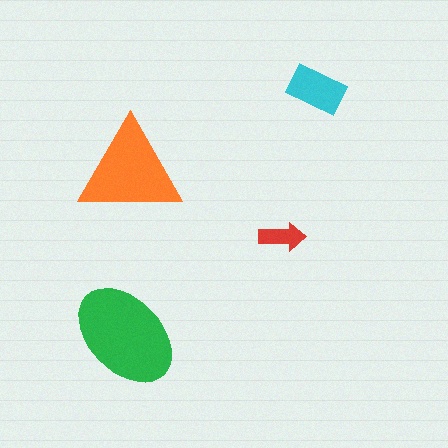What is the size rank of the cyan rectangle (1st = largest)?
3rd.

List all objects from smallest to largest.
The red arrow, the cyan rectangle, the orange triangle, the green ellipse.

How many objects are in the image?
There are 4 objects in the image.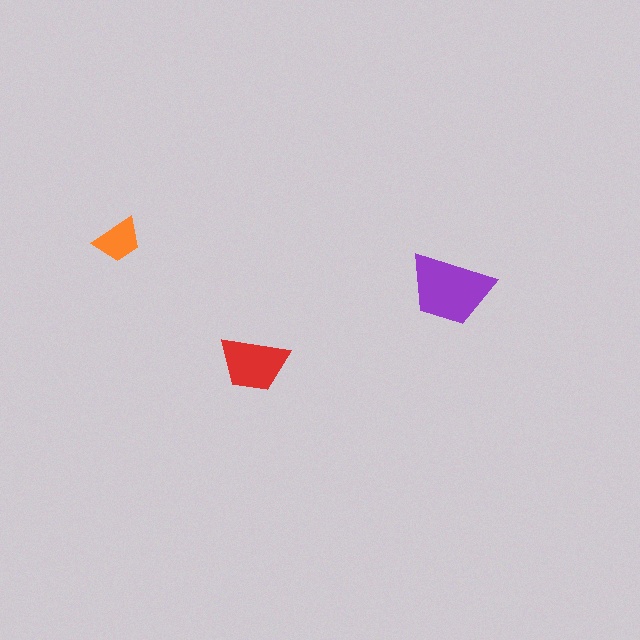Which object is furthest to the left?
The orange trapezoid is leftmost.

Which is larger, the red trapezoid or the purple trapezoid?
The purple one.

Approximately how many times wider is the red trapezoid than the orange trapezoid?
About 1.5 times wider.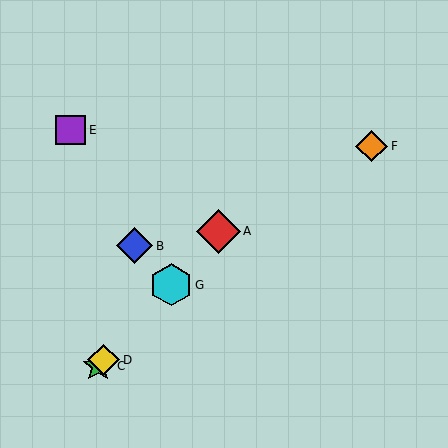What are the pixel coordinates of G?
Object G is at (171, 285).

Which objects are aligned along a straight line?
Objects A, C, D, G are aligned along a straight line.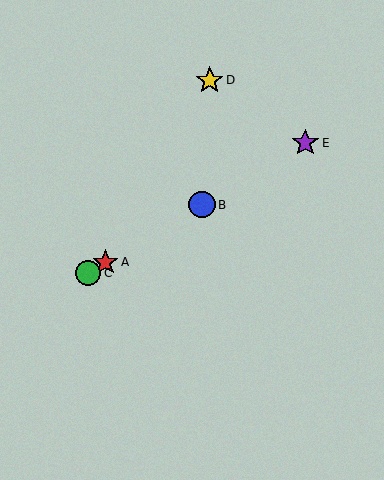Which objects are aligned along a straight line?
Objects A, B, C, E are aligned along a straight line.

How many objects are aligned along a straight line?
4 objects (A, B, C, E) are aligned along a straight line.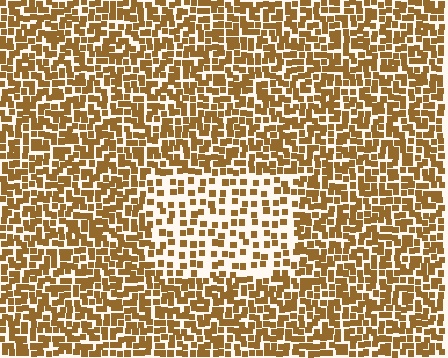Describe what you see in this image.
The image contains small brown elements arranged at two different densities. A rectangle-shaped region is visible where the elements are less densely packed than the surrounding area.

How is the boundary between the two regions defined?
The boundary is defined by a change in element density (approximately 2.0x ratio). All elements are the same color, size, and shape.